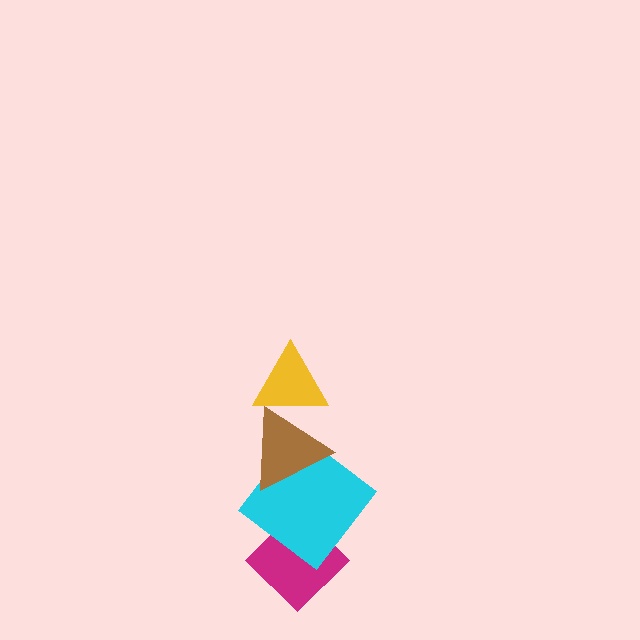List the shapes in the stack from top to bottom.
From top to bottom: the yellow triangle, the brown triangle, the cyan diamond, the magenta diamond.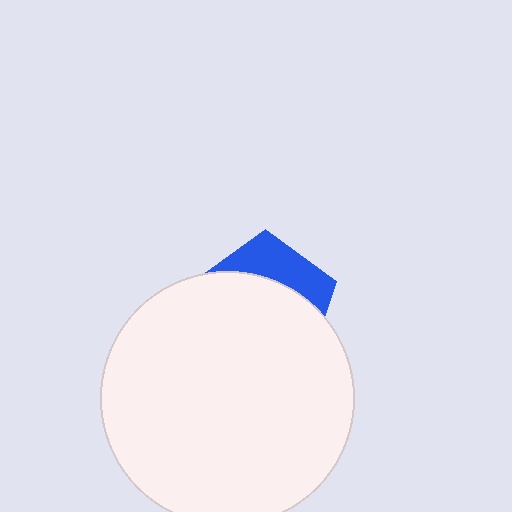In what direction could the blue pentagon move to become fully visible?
The blue pentagon could move up. That would shift it out from behind the white circle entirely.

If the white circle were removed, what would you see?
You would see the complete blue pentagon.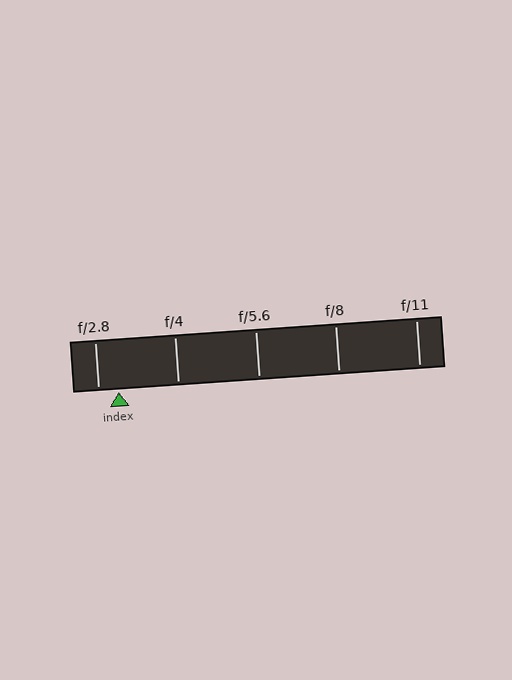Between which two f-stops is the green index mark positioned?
The index mark is between f/2.8 and f/4.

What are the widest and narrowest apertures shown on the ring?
The widest aperture shown is f/2.8 and the narrowest is f/11.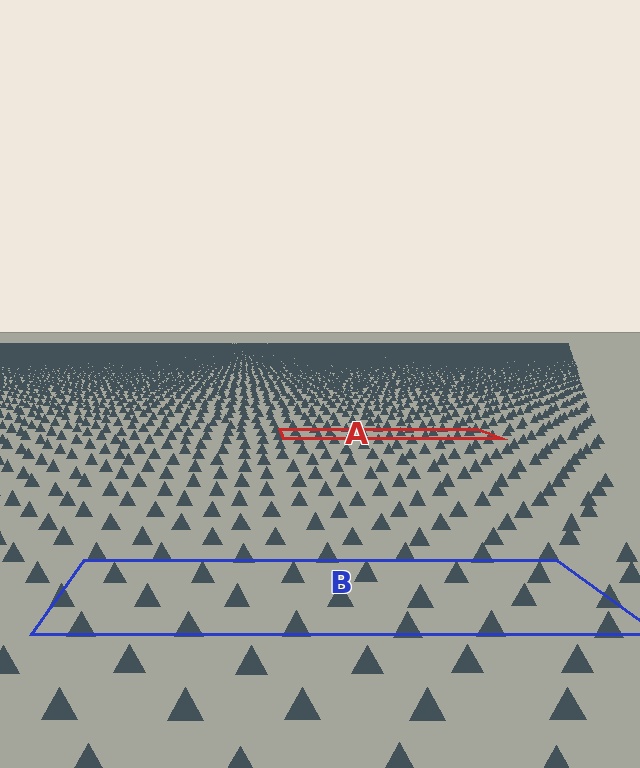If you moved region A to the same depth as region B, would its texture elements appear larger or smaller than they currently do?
They would appear larger. At a closer depth, the same texture elements are projected at a bigger on-screen size.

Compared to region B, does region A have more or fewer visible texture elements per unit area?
Region A has more texture elements per unit area — they are packed more densely because it is farther away.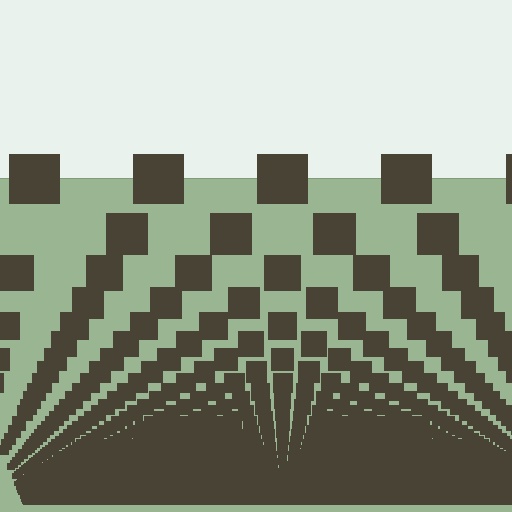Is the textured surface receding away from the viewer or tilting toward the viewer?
The surface appears to tilt toward the viewer. Texture elements get larger and sparser toward the top.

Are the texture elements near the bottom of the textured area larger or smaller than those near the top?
Smaller. The gradient is inverted — elements near the bottom are smaller and denser.